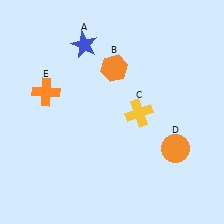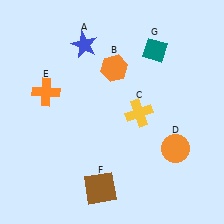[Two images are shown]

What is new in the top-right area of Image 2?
A teal diamond (G) was added in the top-right area of Image 2.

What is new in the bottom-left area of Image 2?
A brown square (F) was added in the bottom-left area of Image 2.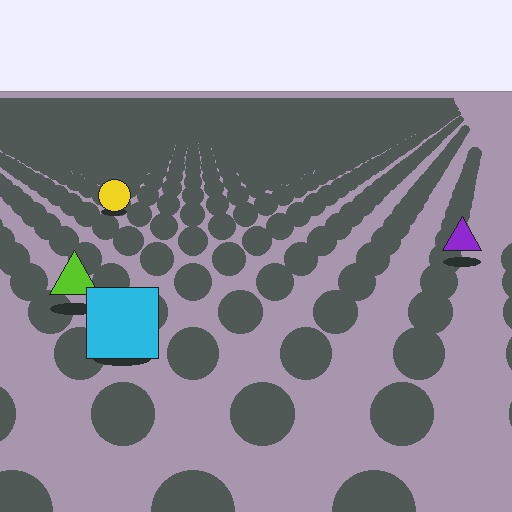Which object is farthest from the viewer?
The yellow circle is farthest from the viewer. It appears smaller and the ground texture around it is denser.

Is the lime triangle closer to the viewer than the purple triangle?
Yes. The lime triangle is closer — you can tell from the texture gradient: the ground texture is coarser near it.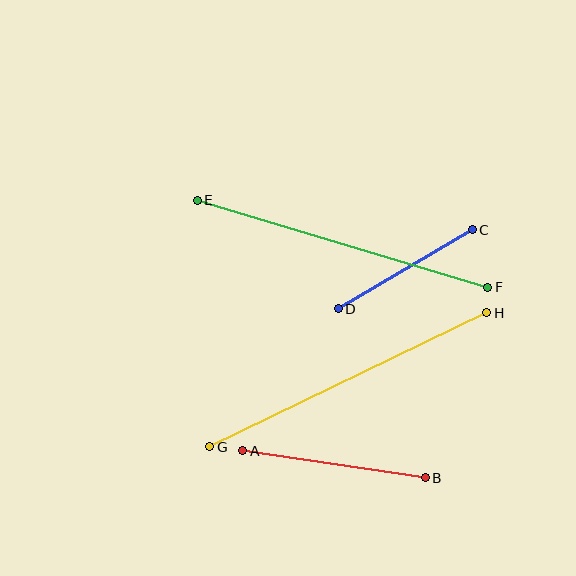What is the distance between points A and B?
The distance is approximately 185 pixels.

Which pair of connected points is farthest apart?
Points G and H are farthest apart.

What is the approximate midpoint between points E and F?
The midpoint is at approximately (343, 244) pixels.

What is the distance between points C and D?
The distance is approximately 156 pixels.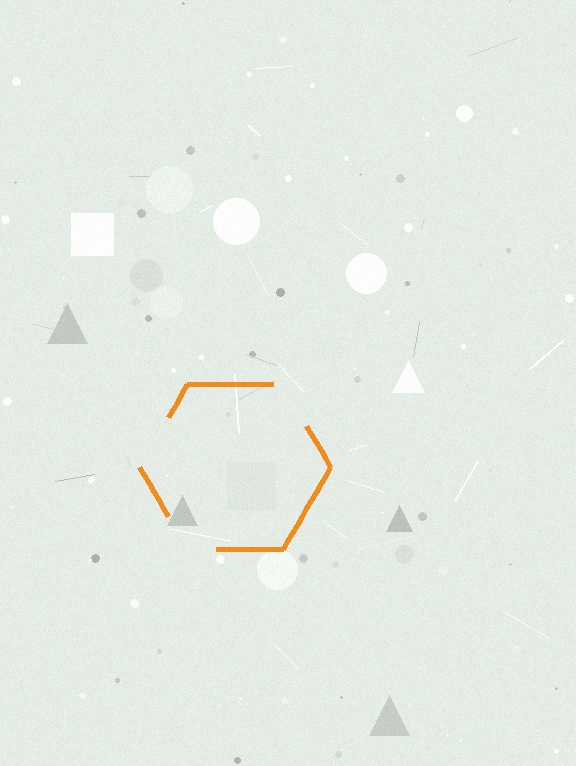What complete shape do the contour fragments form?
The contour fragments form a hexagon.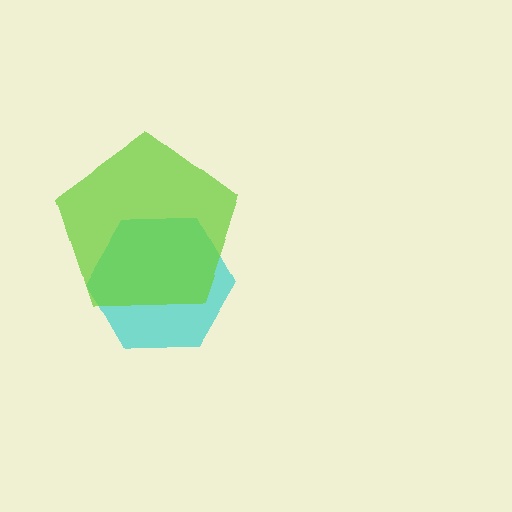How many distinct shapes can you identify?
There are 2 distinct shapes: a cyan hexagon, a lime pentagon.